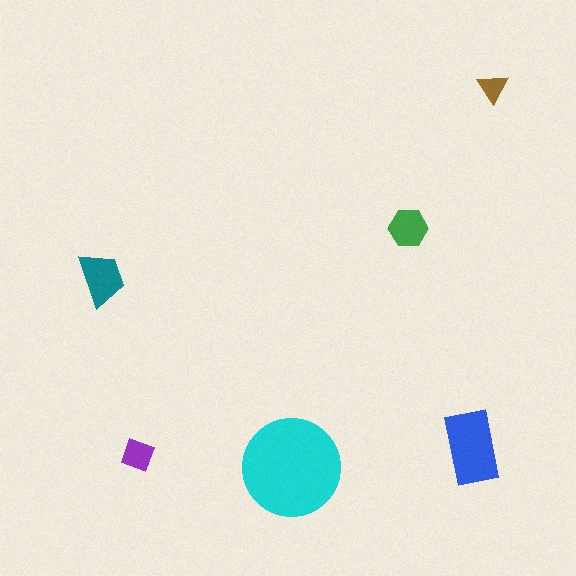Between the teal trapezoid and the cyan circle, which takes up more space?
The cyan circle.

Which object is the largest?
The cyan circle.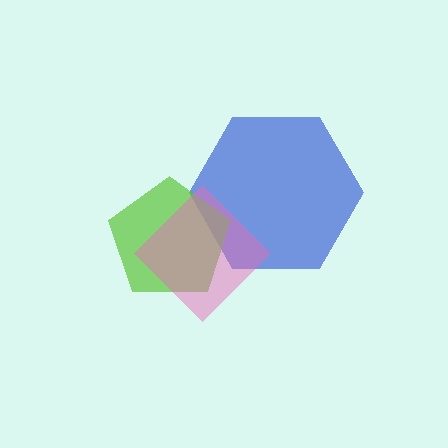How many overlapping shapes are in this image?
There are 3 overlapping shapes in the image.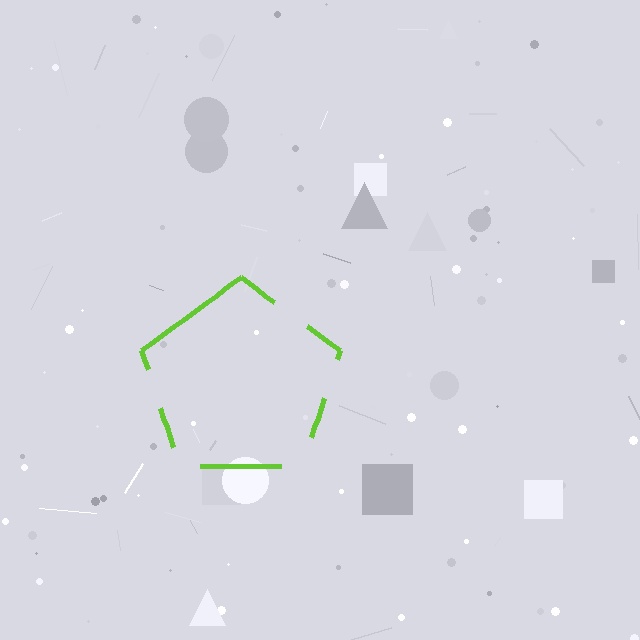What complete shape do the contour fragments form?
The contour fragments form a pentagon.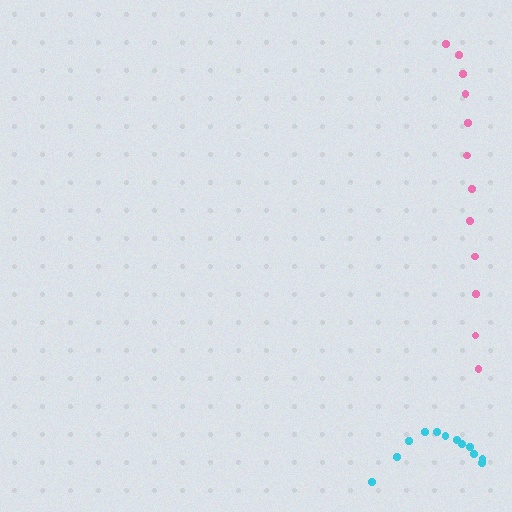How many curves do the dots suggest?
There are 2 distinct paths.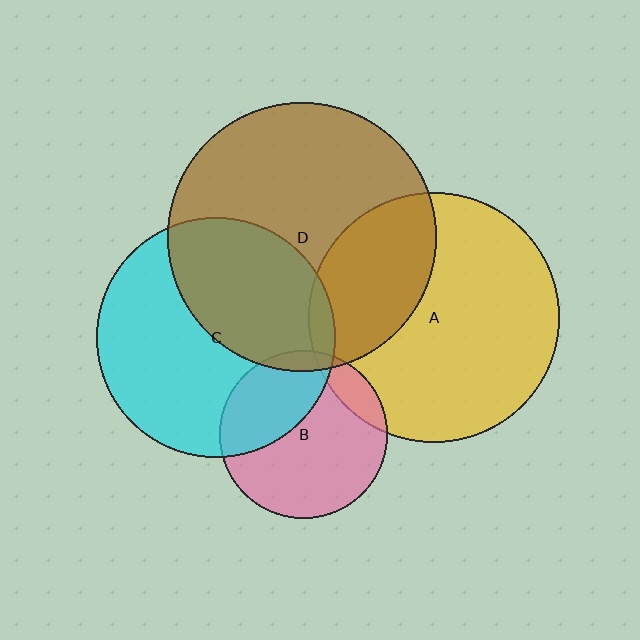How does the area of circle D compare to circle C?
Approximately 1.3 times.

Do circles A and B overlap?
Yes.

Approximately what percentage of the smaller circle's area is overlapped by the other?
Approximately 10%.